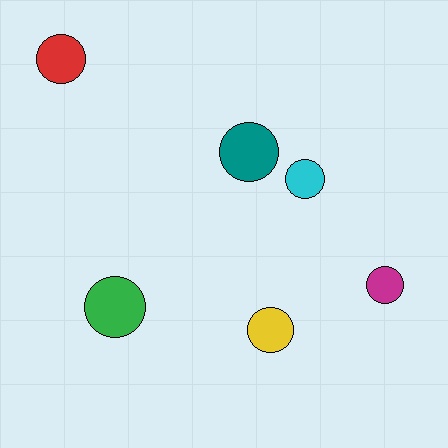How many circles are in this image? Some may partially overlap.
There are 6 circles.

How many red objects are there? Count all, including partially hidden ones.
There is 1 red object.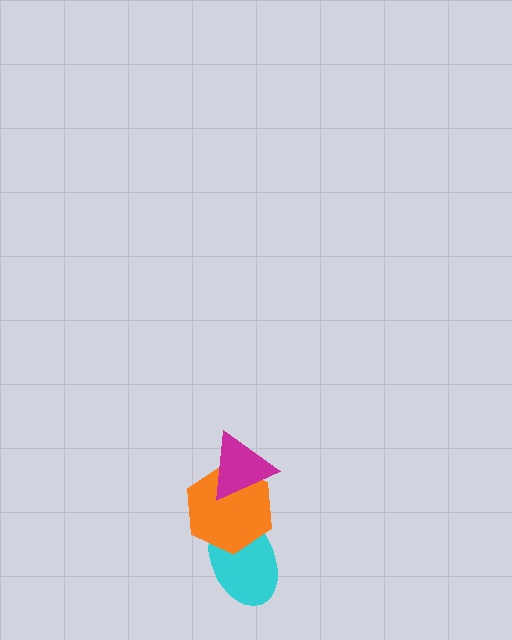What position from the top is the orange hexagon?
The orange hexagon is 2nd from the top.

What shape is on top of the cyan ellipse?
The orange hexagon is on top of the cyan ellipse.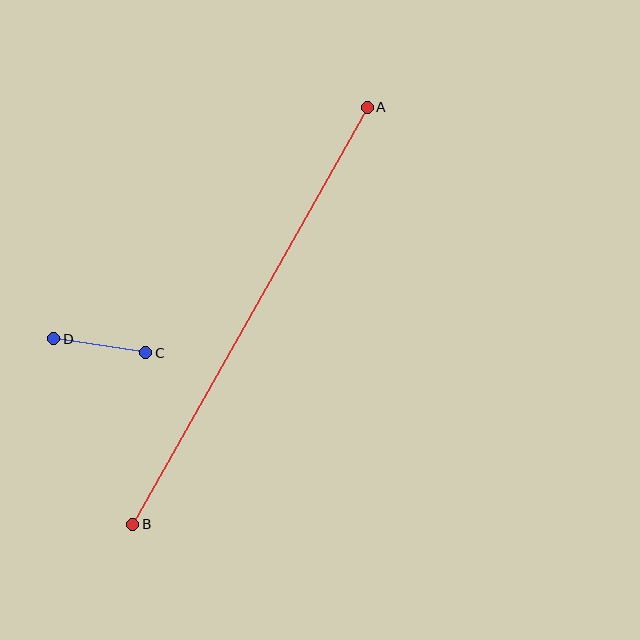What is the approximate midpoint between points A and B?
The midpoint is at approximately (250, 316) pixels.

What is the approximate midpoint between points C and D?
The midpoint is at approximately (100, 346) pixels.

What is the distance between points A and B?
The distance is approximately 478 pixels.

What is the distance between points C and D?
The distance is approximately 93 pixels.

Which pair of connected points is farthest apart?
Points A and B are farthest apart.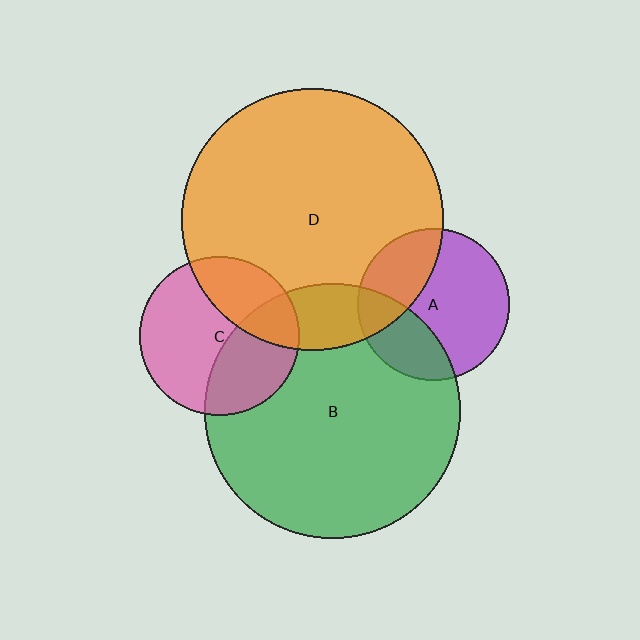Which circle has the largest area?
Circle D (orange).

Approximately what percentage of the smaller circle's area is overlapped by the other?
Approximately 30%.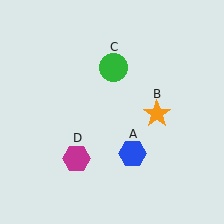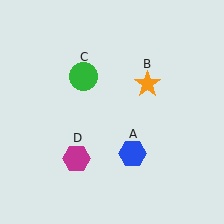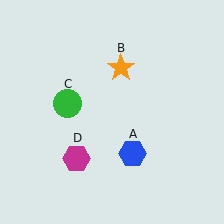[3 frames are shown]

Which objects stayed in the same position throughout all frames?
Blue hexagon (object A) and magenta hexagon (object D) remained stationary.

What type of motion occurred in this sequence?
The orange star (object B), green circle (object C) rotated counterclockwise around the center of the scene.